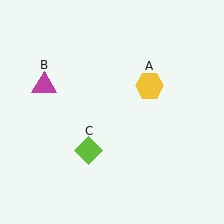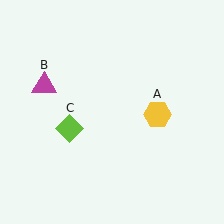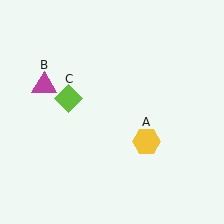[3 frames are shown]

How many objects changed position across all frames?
2 objects changed position: yellow hexagon (object A), lime diamond (object C).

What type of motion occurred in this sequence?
The yellow hexagon (object A), lime diamond (object C) rotated clockwise around the center of the scene.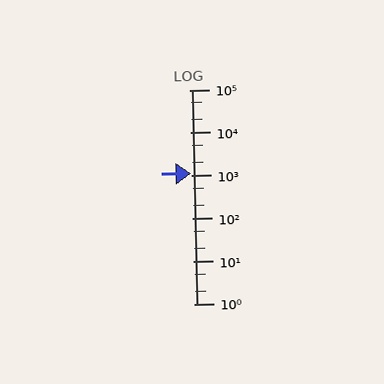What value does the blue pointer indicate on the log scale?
The pointer indicates approximately 1100.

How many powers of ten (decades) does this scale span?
The scale spans 5 decades, from 1 to 100000.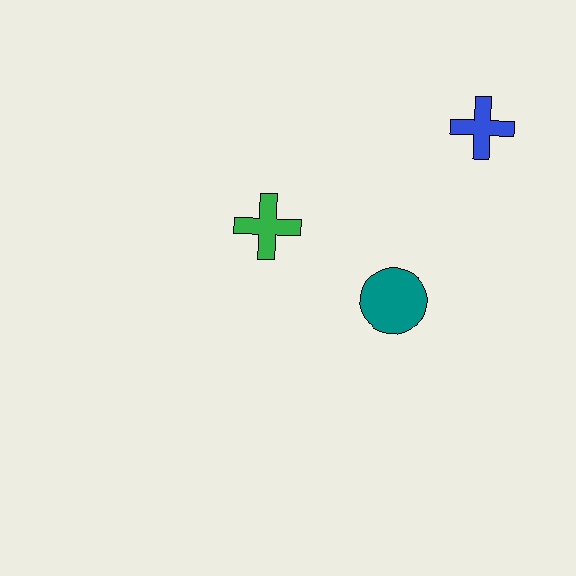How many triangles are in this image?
There are no triangles.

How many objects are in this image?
There are 3 objects.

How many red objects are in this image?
There are no red objects.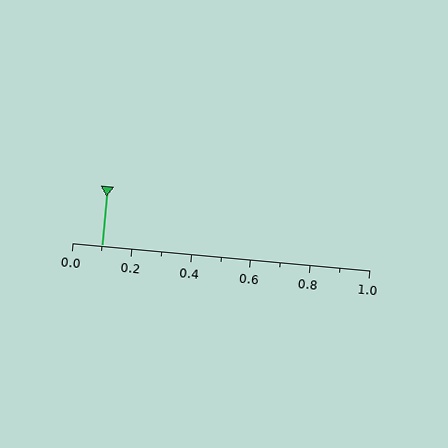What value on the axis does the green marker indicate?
The marker indicates approximately 0.1.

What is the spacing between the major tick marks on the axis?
The major ticks are spaced 0.2 apart.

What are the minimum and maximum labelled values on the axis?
The axis runs from 0.0 to 1.0.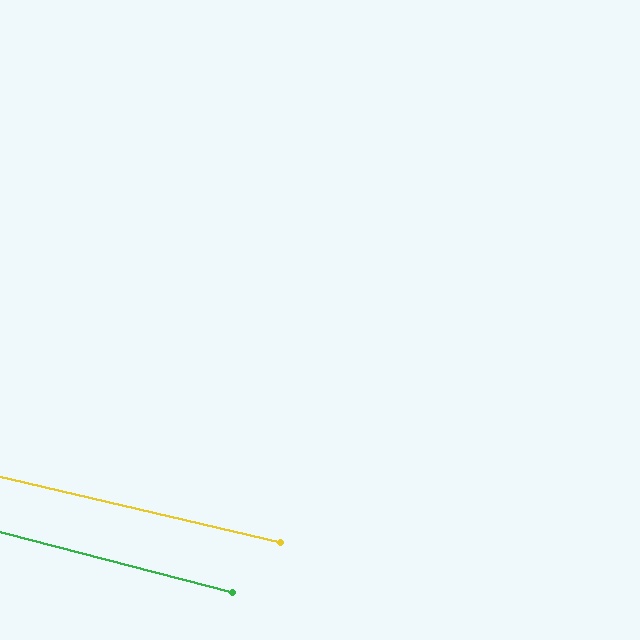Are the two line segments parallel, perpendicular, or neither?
Parallel — their directions differ by only 1.6°.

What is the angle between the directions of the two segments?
Approximately 2 degrees.